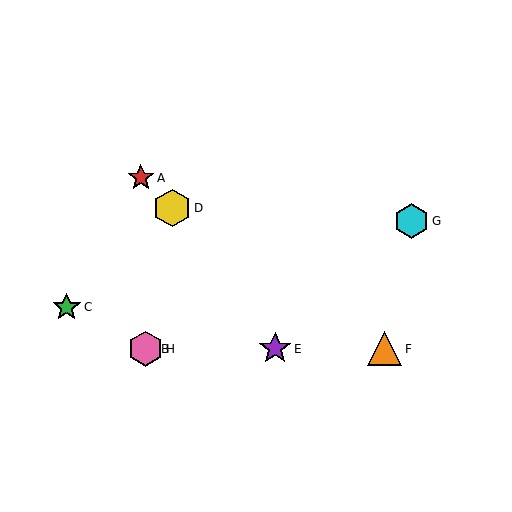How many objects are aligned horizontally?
4 objects (B, E, F, H) are aligned horizontally.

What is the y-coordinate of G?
Object G is at y≈221.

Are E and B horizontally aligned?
Yes, both are at y≈349.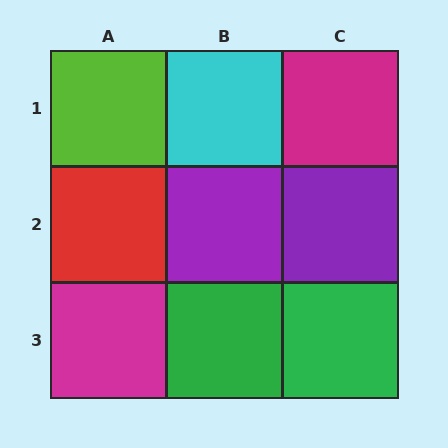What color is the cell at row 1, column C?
Magenta.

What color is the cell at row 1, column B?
Cyan.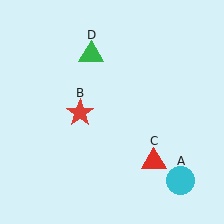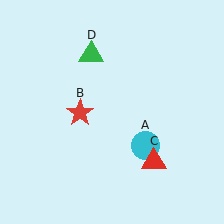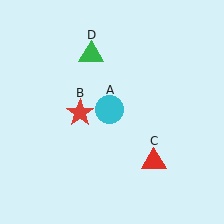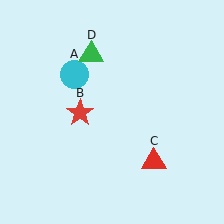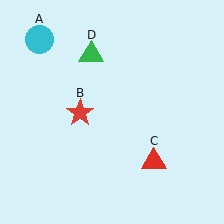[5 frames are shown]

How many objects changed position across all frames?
1 object changed position: cyan circle (object A).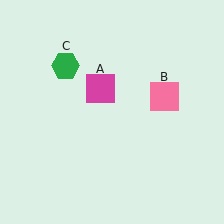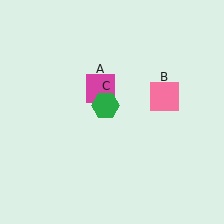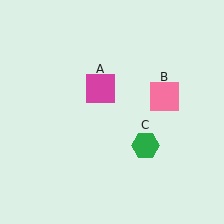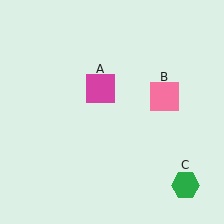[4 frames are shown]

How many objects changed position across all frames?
1 object changed position: green hexagon (object C).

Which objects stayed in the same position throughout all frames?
Magenta square (object A) and pink square (object B) remained stationary.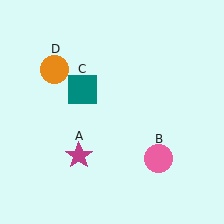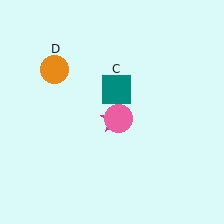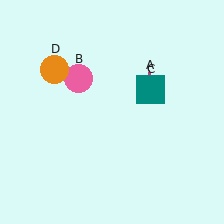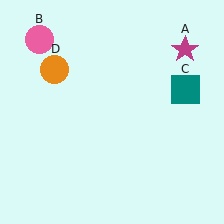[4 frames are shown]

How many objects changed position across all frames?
3 objects changed position: magenta star (object A), pink circle (object B), teal square (object C).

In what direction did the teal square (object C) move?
The teal square (object C) moved right.